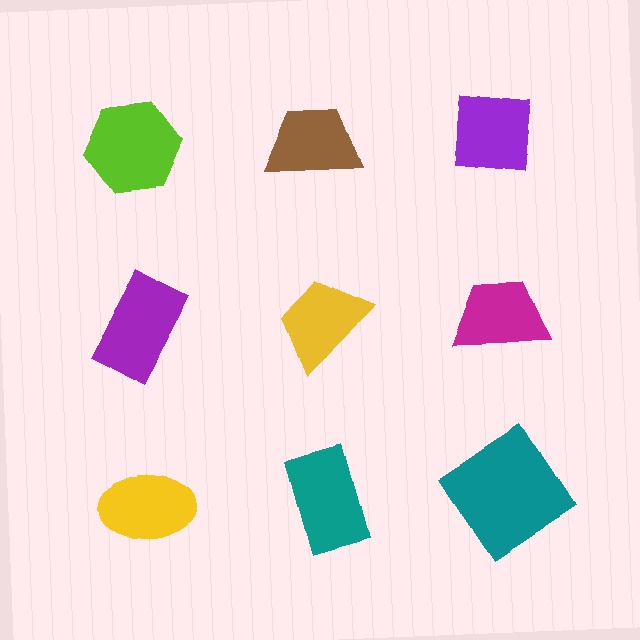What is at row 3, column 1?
A yellow ellipse.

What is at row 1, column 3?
A purple square.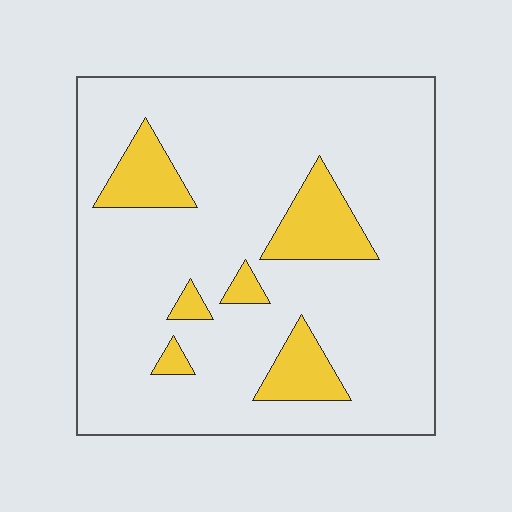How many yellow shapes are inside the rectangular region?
6.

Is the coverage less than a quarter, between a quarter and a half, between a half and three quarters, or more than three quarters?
Less than a quarter.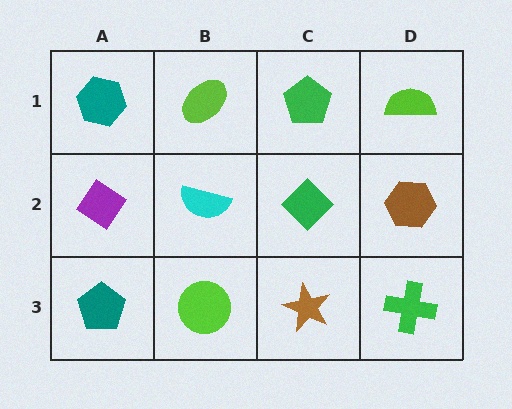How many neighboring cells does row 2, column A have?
3.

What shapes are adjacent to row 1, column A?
A purple diamond (row 2, column A), a lime ellipse (row 1, column B).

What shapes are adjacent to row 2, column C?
A green pentagon (row 1, column C), a brown star (row 3, column C), a cyan semicircle (row 2, column B), a brown hexagon (row 2, column D).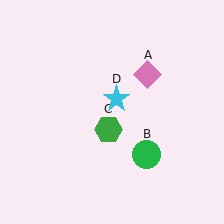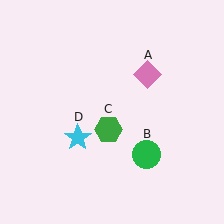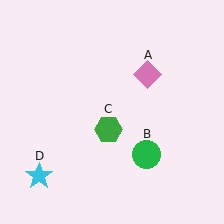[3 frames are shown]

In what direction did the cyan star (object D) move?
The cyan star (object D) moved down and to the left.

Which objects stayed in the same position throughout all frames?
Pink diamond (object A) and green circle (object B) and green hexagon (object C) remained stationary.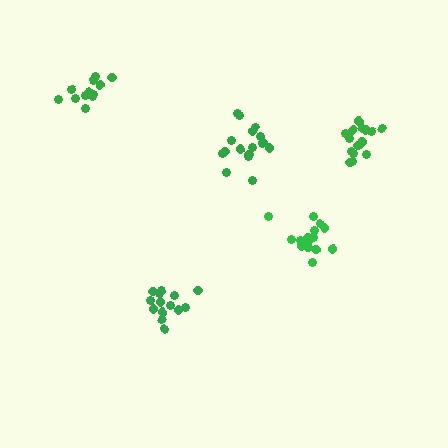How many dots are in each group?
Group 1: 16 dots, Group 2: 16 dots, Group 3: 14 dots, Group 4: 13 dots, Group 5: 17 dots (76 total).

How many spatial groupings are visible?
There are 5 spatial groupings.